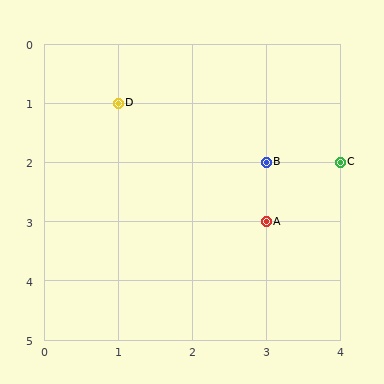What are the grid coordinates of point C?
Point C is at grid coordinates (4, 2).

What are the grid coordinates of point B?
Point B is at grid coordinates (3, 2).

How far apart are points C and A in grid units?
Points C and A are 1 column and 1 row apart (about 1.4 grid units diagonally).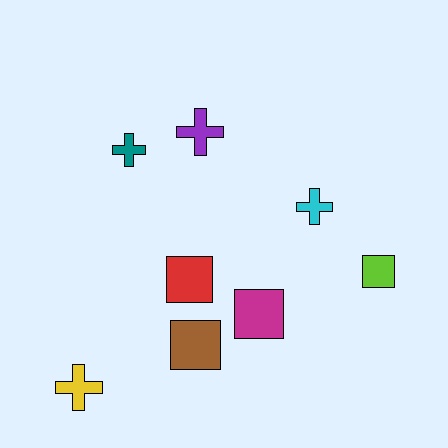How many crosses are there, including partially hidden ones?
There are 4 crosses.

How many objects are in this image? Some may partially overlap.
There are 8 objects.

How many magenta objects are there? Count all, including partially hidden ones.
There is 1 magenta object.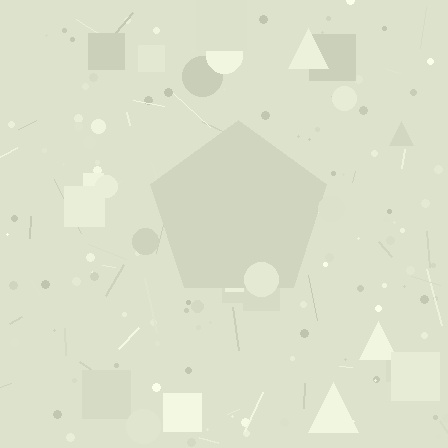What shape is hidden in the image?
A pentagon is hidden in the image.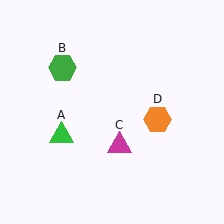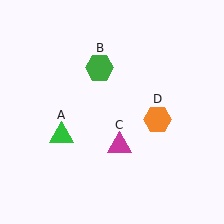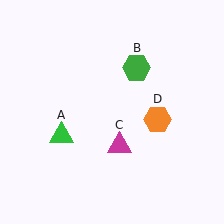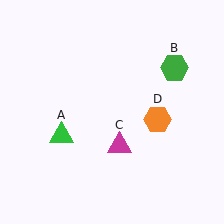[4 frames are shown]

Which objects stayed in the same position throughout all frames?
Green triangle (object A) and magenta triangle (object C) and orange hexagon (object D) remained stationary.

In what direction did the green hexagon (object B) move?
The green hexagon (object B) moved right.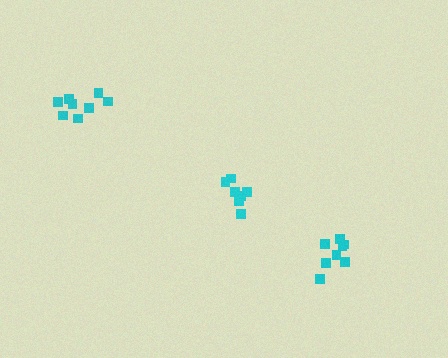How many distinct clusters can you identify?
There are 3 distinct clusters.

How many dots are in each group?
Group 1: 7 dots, Group 2: 8 dots, Group 3: 8 dots (23 total).